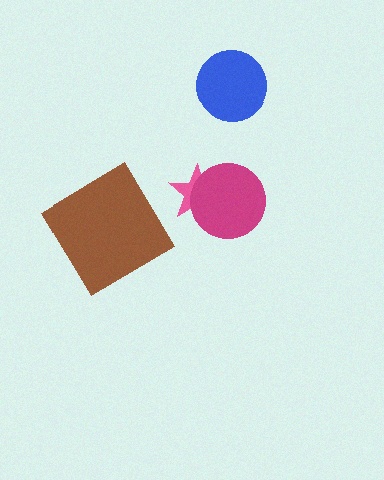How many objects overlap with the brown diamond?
0 objects overlap with the brown diamond.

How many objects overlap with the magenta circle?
1 object overlaps with the magenta circle.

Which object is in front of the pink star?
The magenta circle is in front of the pink star.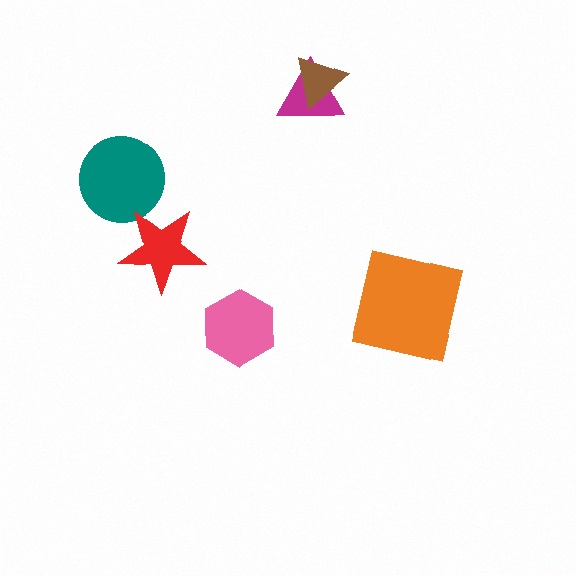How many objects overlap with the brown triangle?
1 object overlaps with the brown triangle.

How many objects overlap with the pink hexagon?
0 objects overlap with the pink hexagon.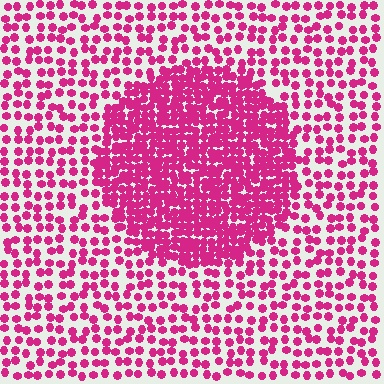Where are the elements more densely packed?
The elements are more densely packed inside the circle boundary.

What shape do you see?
I see a circle.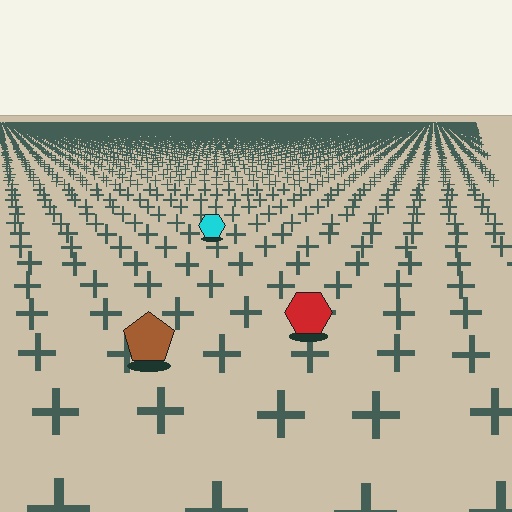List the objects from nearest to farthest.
From nearest to farthest: the brown pentagon, the red hexagon, the cyan hexagon.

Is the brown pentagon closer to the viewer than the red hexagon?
Yes. The brown pentagon is closer — you can tell from the texture gradient: the ground texture is coarser near it.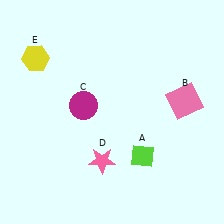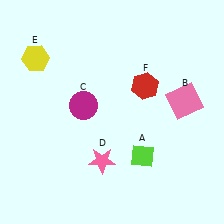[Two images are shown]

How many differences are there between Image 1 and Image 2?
There is 1 difference between the two images.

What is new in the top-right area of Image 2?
A red hexagon (F) was added in the top-right area of Image 2.